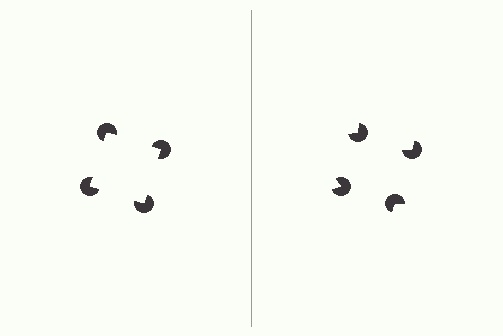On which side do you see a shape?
An illusory square appears on the left side. On the right side the wedge cuts are rotated, so no coherent shape forms.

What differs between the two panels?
The pac-man discs are positioned identically on both sides; only the wedge orientations differ. On the left they align to a square; on the right they are misaligned.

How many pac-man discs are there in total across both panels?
8 — 4 on each side.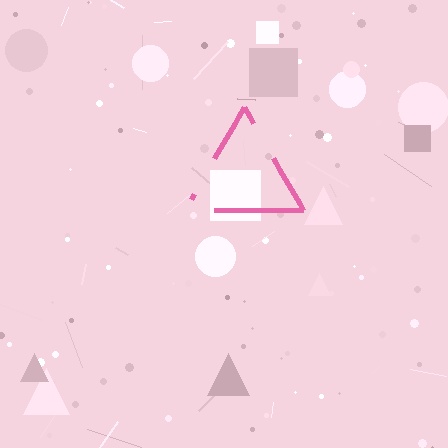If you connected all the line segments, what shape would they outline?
They would outline a triangle.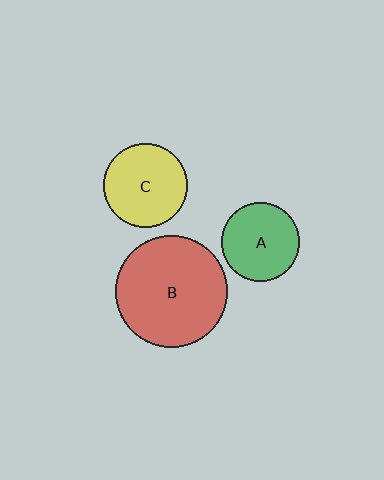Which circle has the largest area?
Circle B (red).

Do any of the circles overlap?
No, none of the circles overlap.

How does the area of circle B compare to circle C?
Approximately 1.8 times.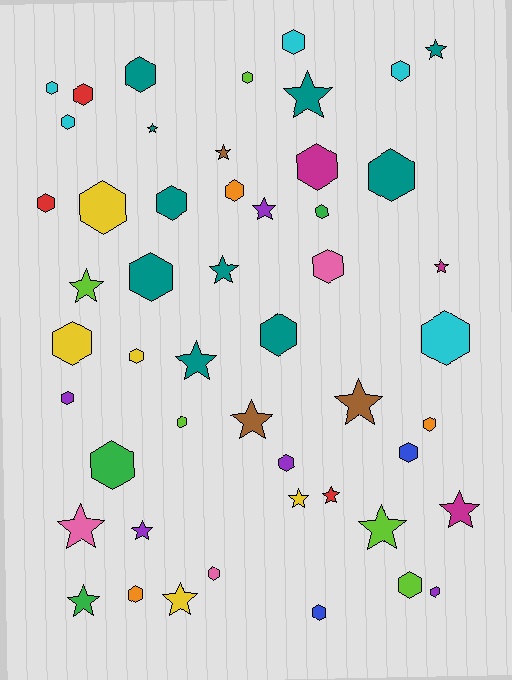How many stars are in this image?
There are 19 stars.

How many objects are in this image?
There are 50 objects.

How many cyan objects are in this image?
There are 5 cyan objects.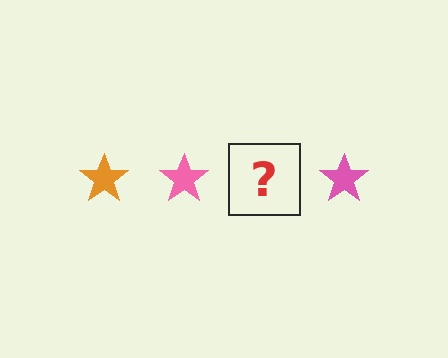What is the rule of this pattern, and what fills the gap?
The rule is that the pattern cycles through orange, pink stars. The gap should be filled with an orange star.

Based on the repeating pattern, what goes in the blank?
The blank should be an orange star.